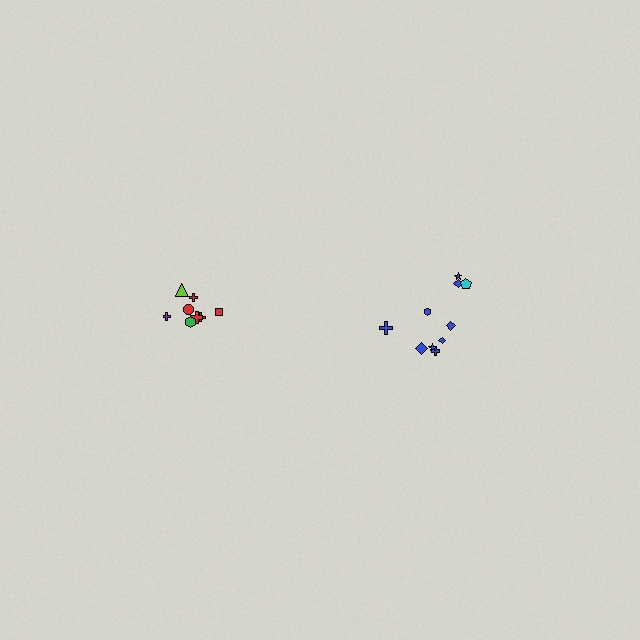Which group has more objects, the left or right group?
The right group.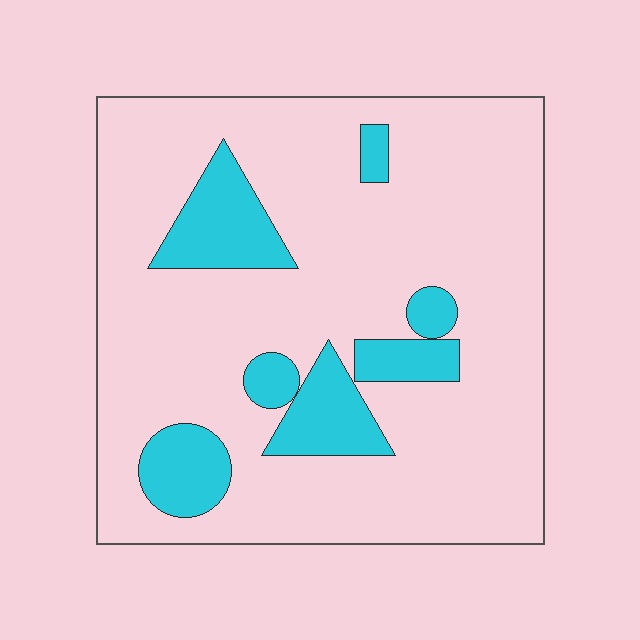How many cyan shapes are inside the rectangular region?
7.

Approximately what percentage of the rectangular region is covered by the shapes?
Approximately 20%.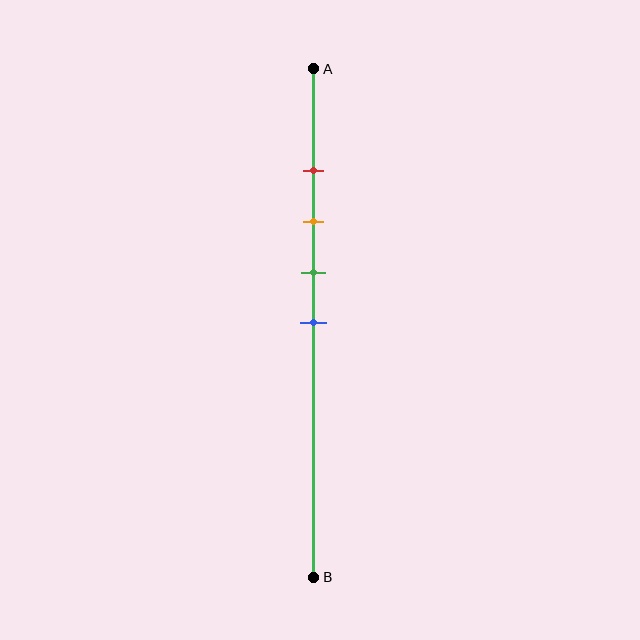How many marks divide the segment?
There are 4 marks dividing the segment.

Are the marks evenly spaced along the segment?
Yes, the marks are approximately evenly spaced.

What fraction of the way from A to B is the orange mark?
The orange mark is approximately 30% (0.3) of the way from A to B.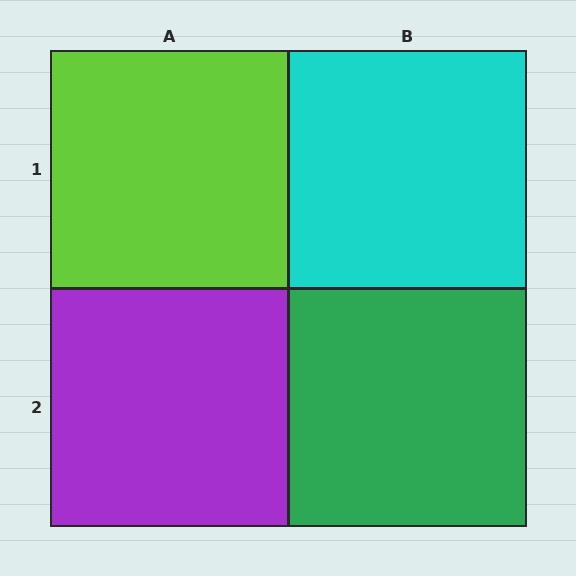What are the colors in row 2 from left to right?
Purple, green.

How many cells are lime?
1 cell is lime.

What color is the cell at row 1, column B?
Cyan.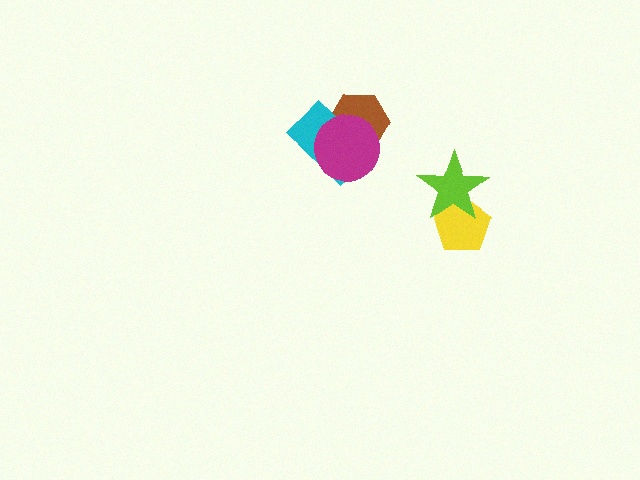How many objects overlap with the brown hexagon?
2 objects overlap with the brown hexagon.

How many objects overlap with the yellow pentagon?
1 object overlaps with the yellow pentagon.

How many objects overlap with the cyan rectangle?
2 objects overlap with the cyan rectangle.